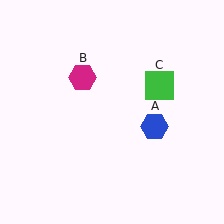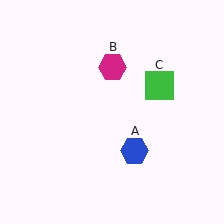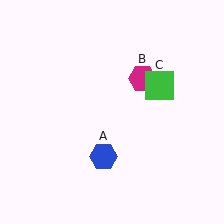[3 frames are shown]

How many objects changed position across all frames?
2 objects changed position: blue hexagon (object A), magenta hexagon (object B).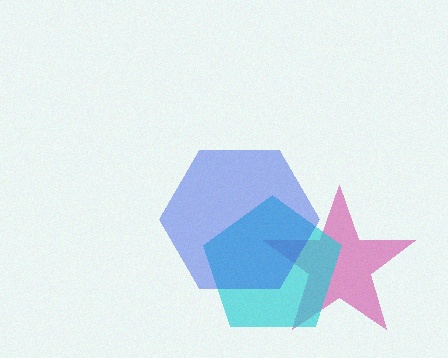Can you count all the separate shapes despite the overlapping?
Yes, there are 3 separate shapes.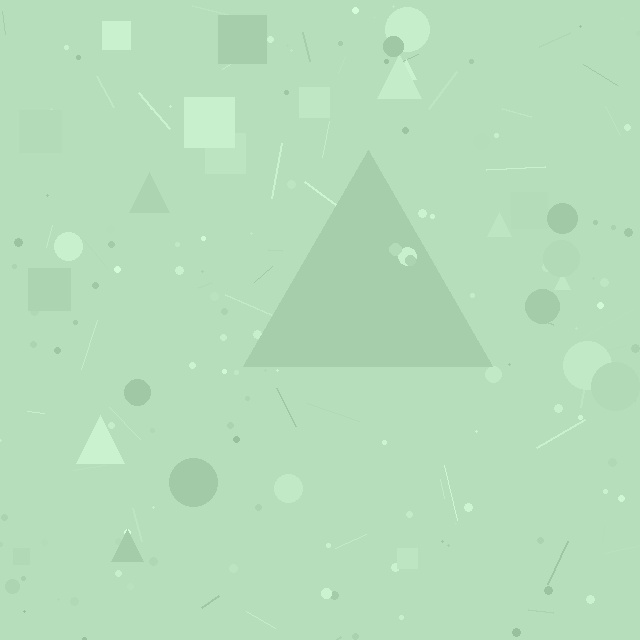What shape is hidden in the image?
A triangle is hidden in the image.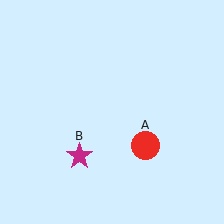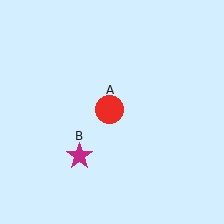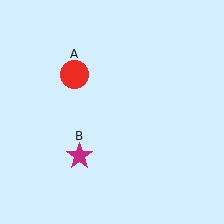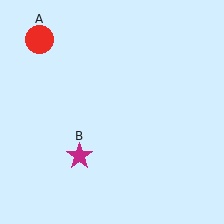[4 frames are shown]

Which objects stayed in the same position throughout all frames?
Magenta star (object B) remained stationary.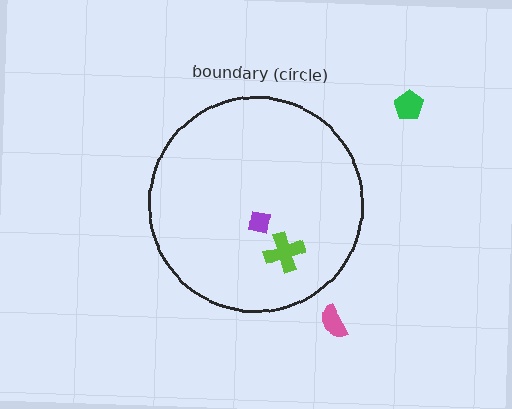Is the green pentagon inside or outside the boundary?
Outside.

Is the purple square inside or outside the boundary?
Inside.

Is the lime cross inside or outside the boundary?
Inside.